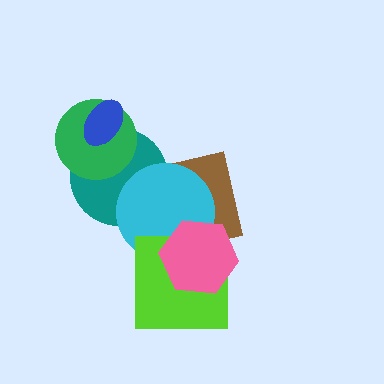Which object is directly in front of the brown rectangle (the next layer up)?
The cyan circle is directly in front of the brown rectangle.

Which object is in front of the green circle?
The blue ellipse is in front of the green circle.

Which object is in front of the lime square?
The pink hexagon is in front of the lime square.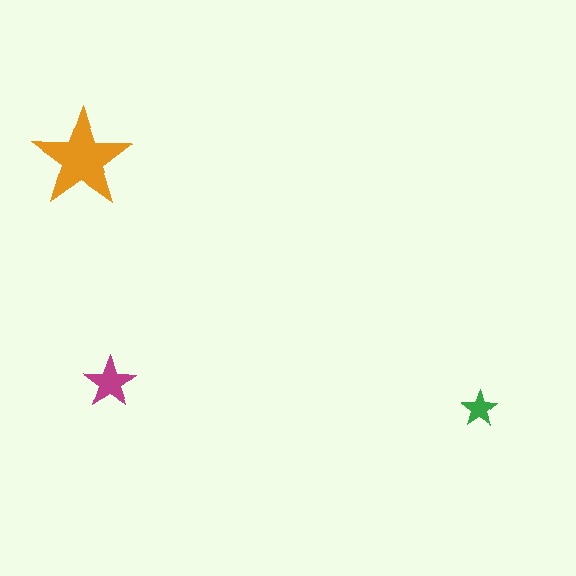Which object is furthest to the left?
The orange star is leftmost.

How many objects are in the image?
There are 3 objects in the image.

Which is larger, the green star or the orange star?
The orange one.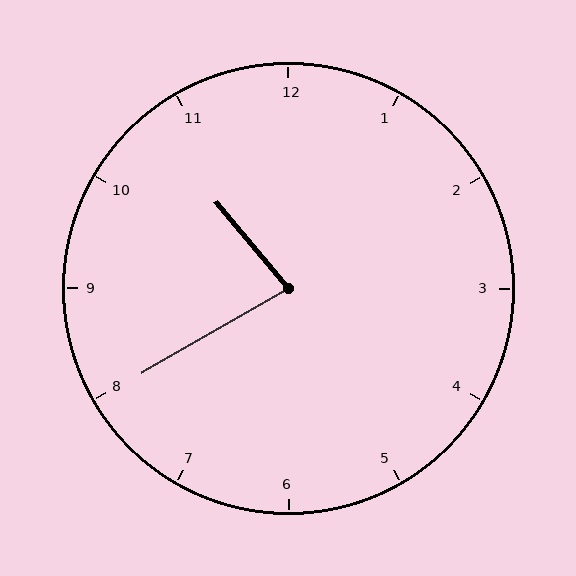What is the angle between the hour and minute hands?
Approximately 80 degrees.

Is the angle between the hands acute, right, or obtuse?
It is acute.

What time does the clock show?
10:40.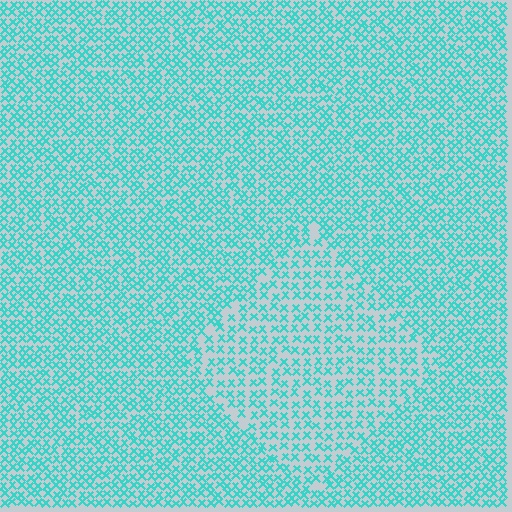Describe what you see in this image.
The image contains small cyan elements arranged at two different densities. A diamond-shaped region is visible where the elements are less densely packed than the surrounding area.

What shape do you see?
I see a diamond.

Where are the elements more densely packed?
The elements are more densely packed outside the diamond boundary.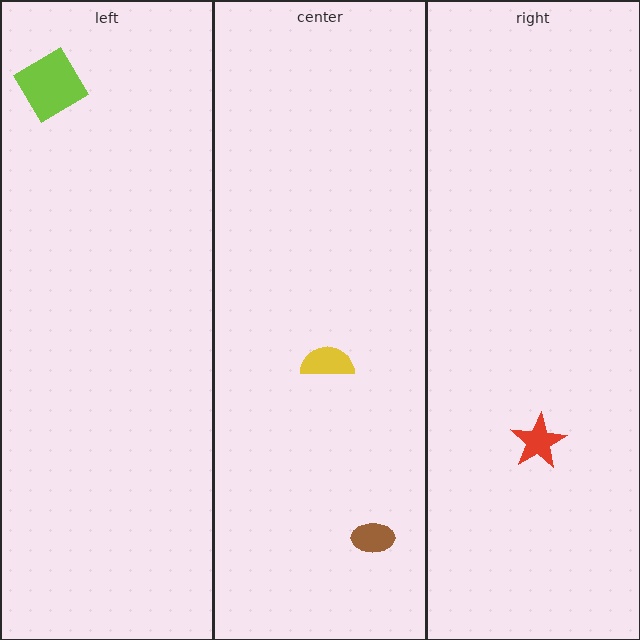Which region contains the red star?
The right region.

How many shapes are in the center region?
2.